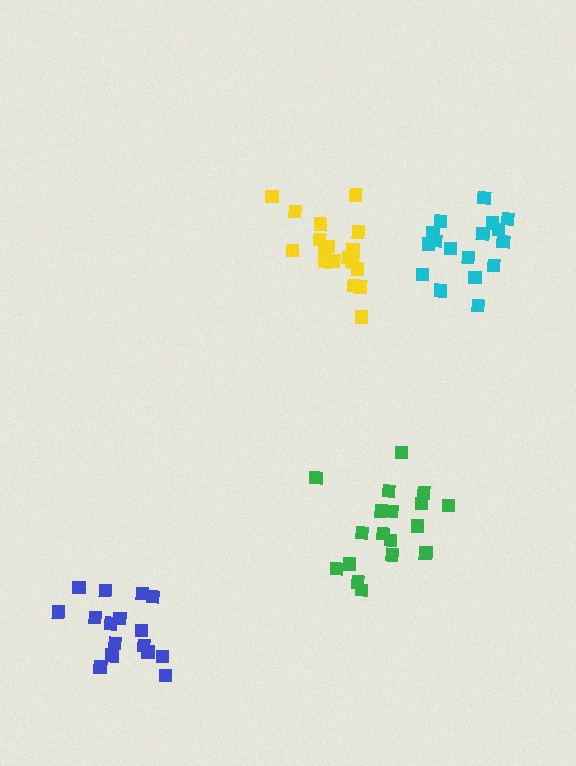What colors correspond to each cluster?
The clusters are colored: cyan, yellow, blue, green.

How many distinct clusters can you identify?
There are 4 distinct clusters.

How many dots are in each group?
Group 1: 17 dots, Group 2: 19 dots, Group 3: 16 dots, Group 4: 18 dots (70 total).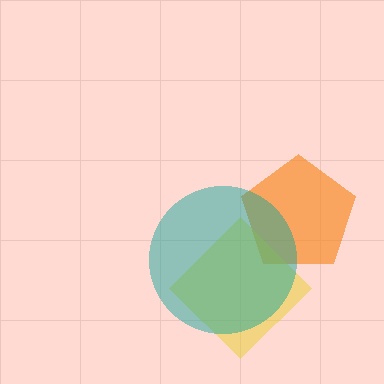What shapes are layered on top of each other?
The layered shapes are: an orange pentagon, a yellow diamond, a teal circle.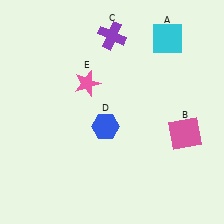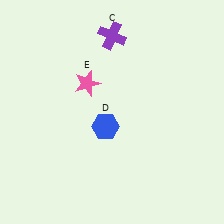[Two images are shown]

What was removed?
The pink square (B), the cyan square (A) were removed in Image 2.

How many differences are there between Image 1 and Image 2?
There are 2 differences between the two images.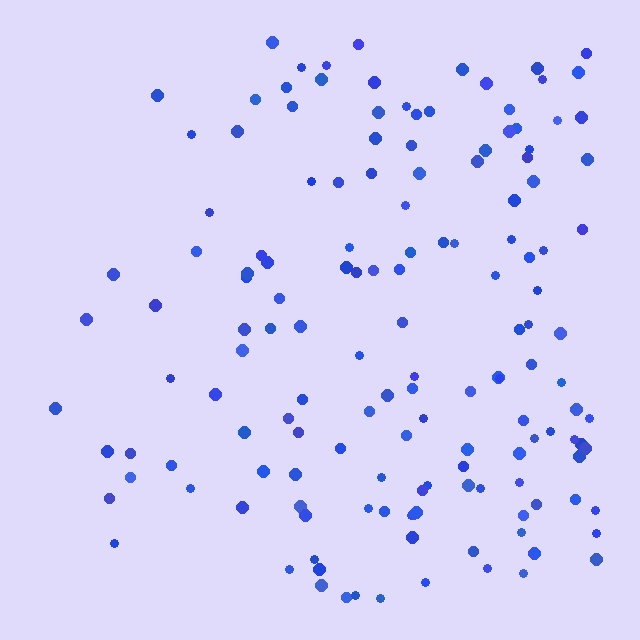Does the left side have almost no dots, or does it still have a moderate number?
Still a moderate number, just noticeably fewer than the right.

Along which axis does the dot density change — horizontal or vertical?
Horizontal.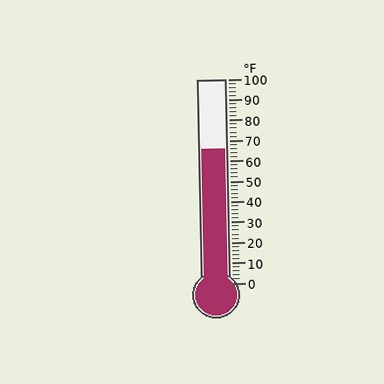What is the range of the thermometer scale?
The thermometer scale ranges from 0°F to 100°F.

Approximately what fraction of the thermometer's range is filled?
The thermometer is filled to approximately 65% of its range.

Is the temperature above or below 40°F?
The temperature is above 40°F.